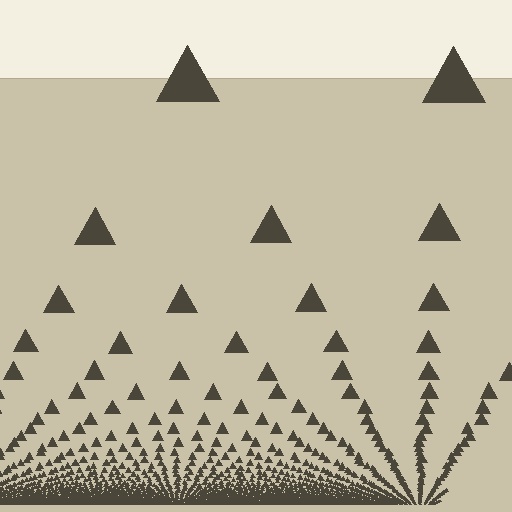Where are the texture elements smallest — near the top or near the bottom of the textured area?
Near the bottom.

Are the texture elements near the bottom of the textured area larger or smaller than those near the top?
Smaller. The gradient is inverted — elements near the bottom are smaller and denser.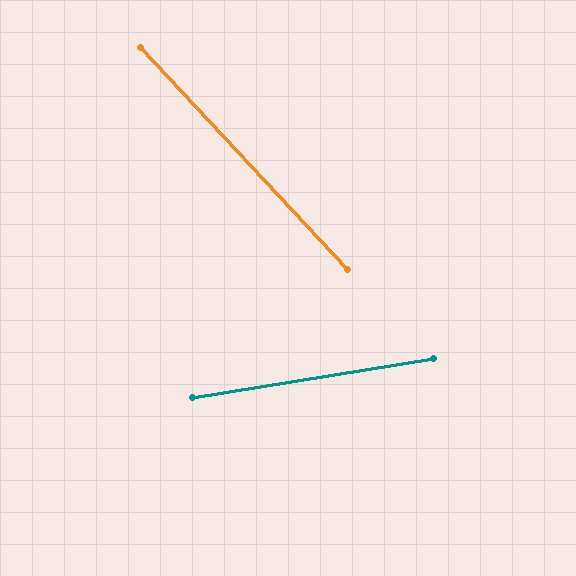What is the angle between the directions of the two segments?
Approximately 56 degrees.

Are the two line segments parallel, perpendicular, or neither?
Neither parallel nor perpendicular — they differ by about 56°.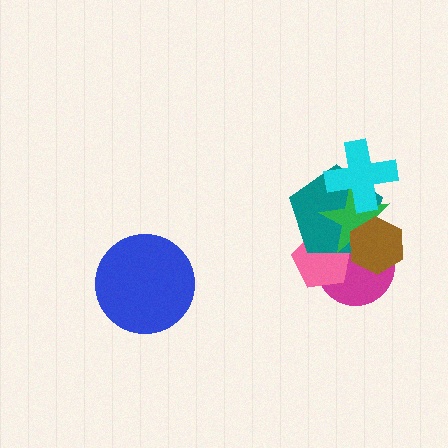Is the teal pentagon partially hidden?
Yes, it is partially covered by another shape.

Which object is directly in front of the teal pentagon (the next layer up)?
The green star is directly in front of the teal pentagon.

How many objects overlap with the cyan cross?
2 objects overlap with the cyan cross.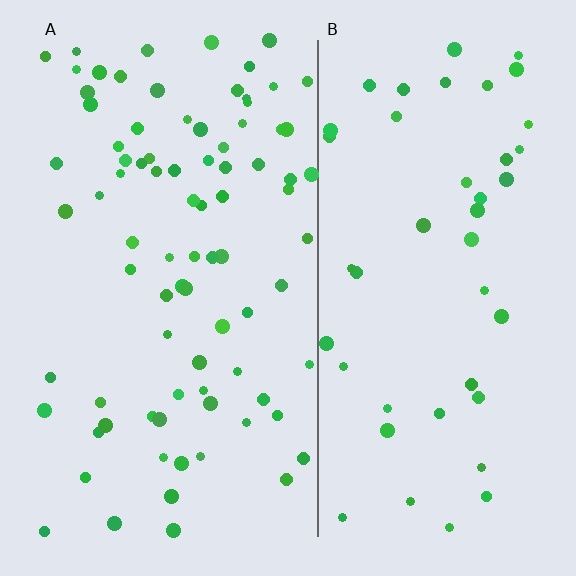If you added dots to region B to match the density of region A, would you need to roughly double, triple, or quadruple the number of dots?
Approximately double.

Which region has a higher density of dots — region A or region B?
A (the left).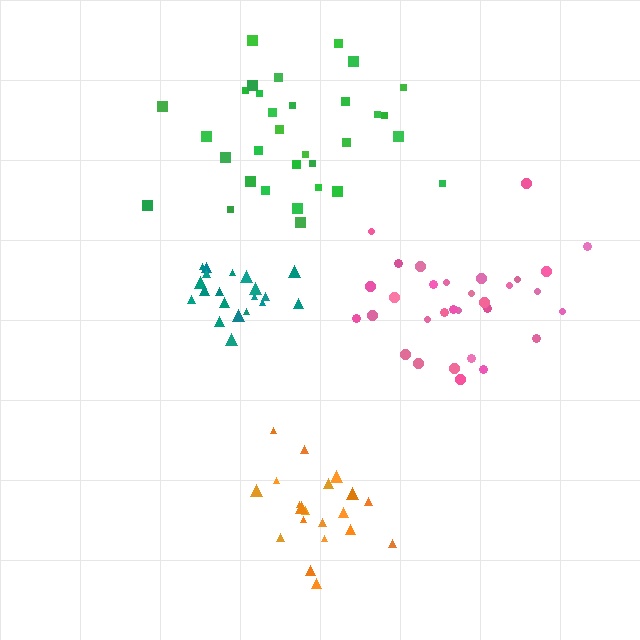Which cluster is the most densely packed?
Teal.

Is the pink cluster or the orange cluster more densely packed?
Orange.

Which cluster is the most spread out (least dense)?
Pink.